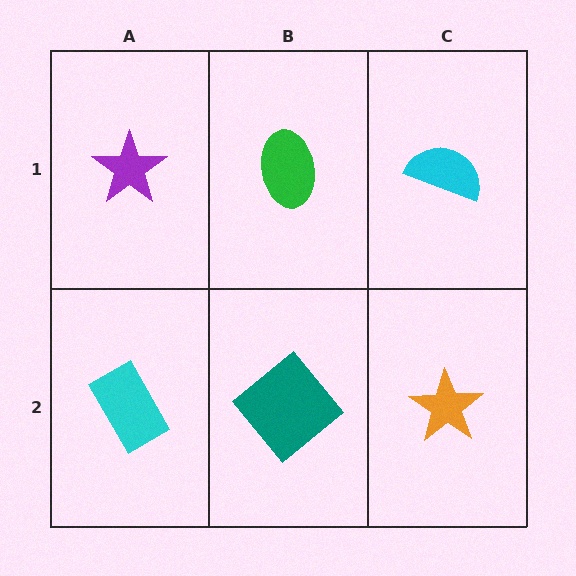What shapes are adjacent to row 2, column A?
A purple star (row 1, column A), a teal diamond (row 2, column B).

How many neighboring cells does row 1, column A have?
2.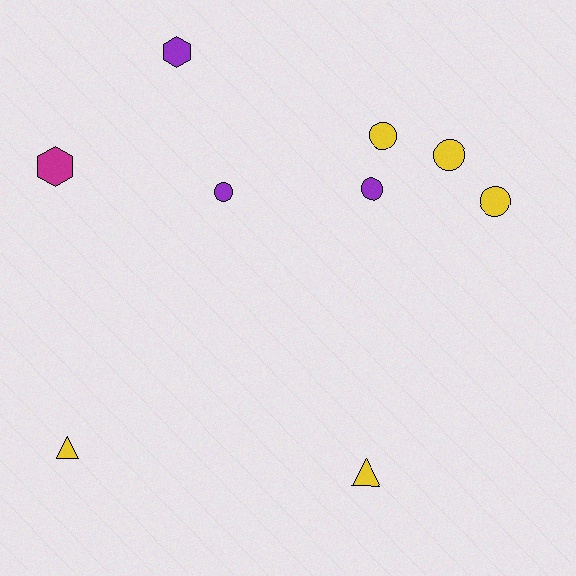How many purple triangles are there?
There are no purple triangles.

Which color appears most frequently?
Yellow, with 5 objects.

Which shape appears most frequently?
Circle, with 5 objects.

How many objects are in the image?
There are 9 objects.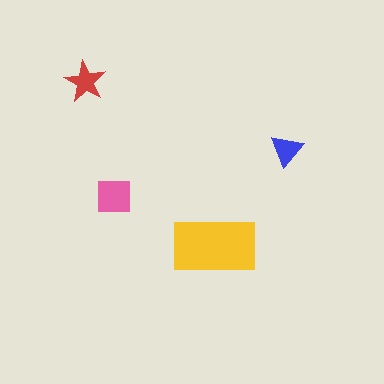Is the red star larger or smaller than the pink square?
Smaller.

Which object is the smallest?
The blue triangle.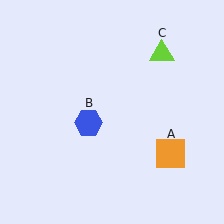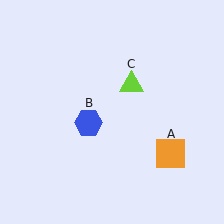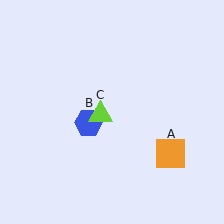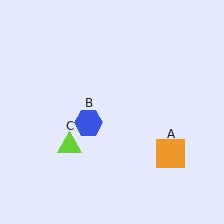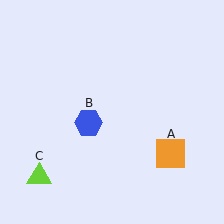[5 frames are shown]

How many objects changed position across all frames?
1 object changed position: lime triangle (object C).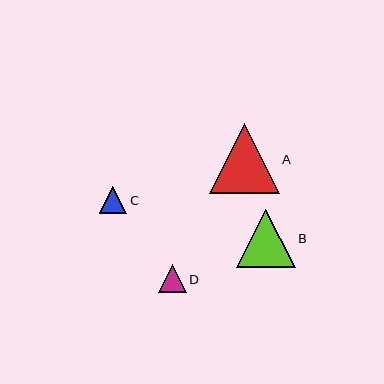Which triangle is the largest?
Triangle A is the largest with a size of approximately 70 pixels.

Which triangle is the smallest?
Triangle C is the smallest with a size of approximately 28 pixels.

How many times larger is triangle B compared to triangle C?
Triangle B is approximately 2.1 times the size of triangle C.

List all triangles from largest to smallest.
From largest to smallest: A, B, D, C.